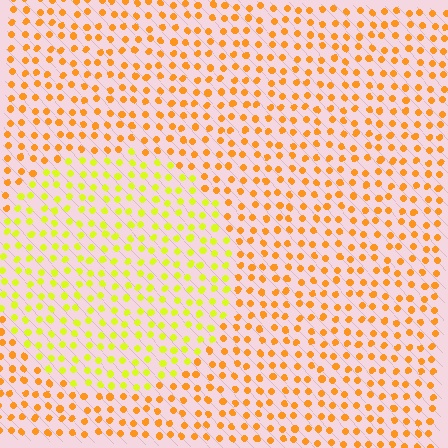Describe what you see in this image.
The image is filled with small orange elements in a uniform arrangement. A circle-shaped region is visible where the elements are tinted to a slightly different hue, forming a subtle color boundary.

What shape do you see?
I see a circle.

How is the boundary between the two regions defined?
The boundary is defined purely by a slight shift in hue (about 37 degrees). Spacing, size, and orientation are identical on both sides.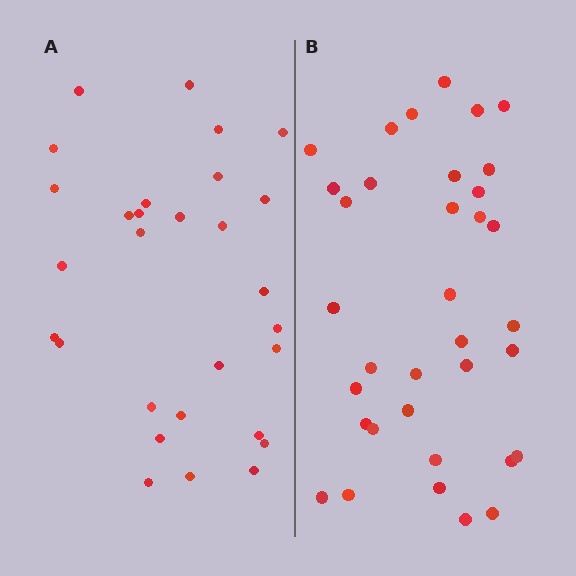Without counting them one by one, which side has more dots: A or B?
Region B (the right region) has more dots.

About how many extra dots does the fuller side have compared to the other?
Region B has about 6 more dots than region A.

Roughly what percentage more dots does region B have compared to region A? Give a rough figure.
About 20% more.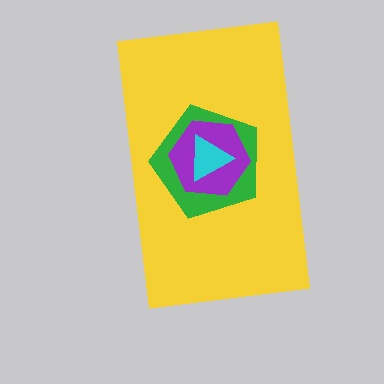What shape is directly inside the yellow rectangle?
The green pentagon.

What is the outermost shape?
The yellow rectangle.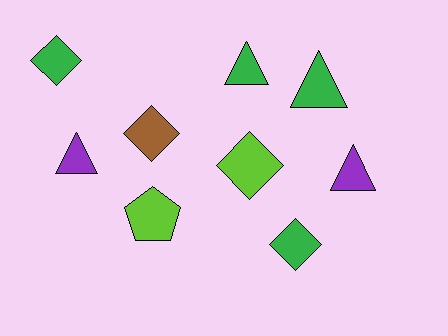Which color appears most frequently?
Green, with 4 objects.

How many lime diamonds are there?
There is 1 lime diamond.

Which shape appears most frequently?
Diamond, with 4 objects.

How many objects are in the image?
There are 9 objects.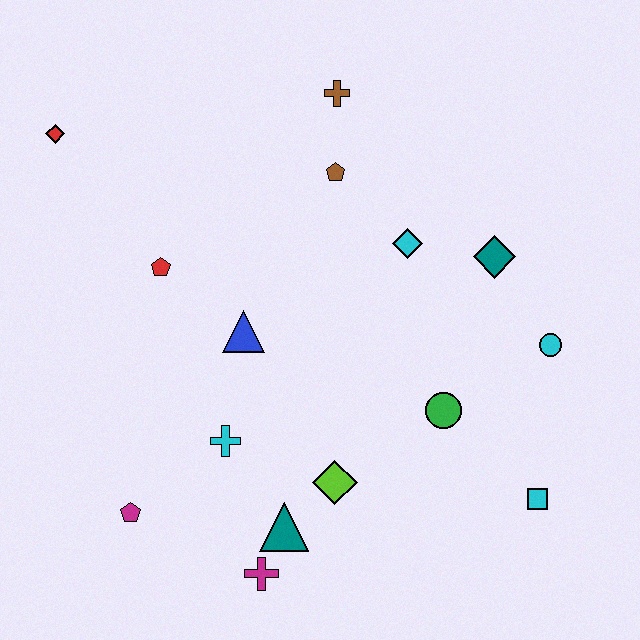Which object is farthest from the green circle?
The red diamond is farthest from the green circle.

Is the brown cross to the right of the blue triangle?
Yes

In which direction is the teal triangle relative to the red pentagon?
The teal triangle is below the red pentagon.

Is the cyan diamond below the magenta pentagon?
No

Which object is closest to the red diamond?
The red pentagon is closest to the red diamond.